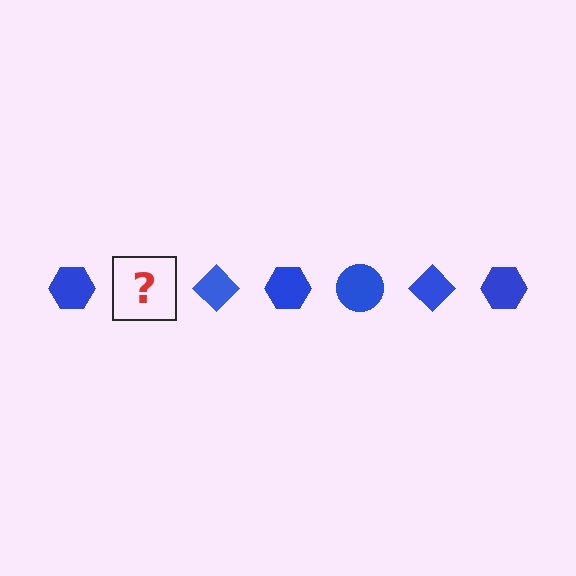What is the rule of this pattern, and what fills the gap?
The rule is that the pattern cycles through hexagon, circle, diamond shapes in blue. The gap should be filled with a blue circle.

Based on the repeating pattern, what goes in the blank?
The blank should be a blue circle.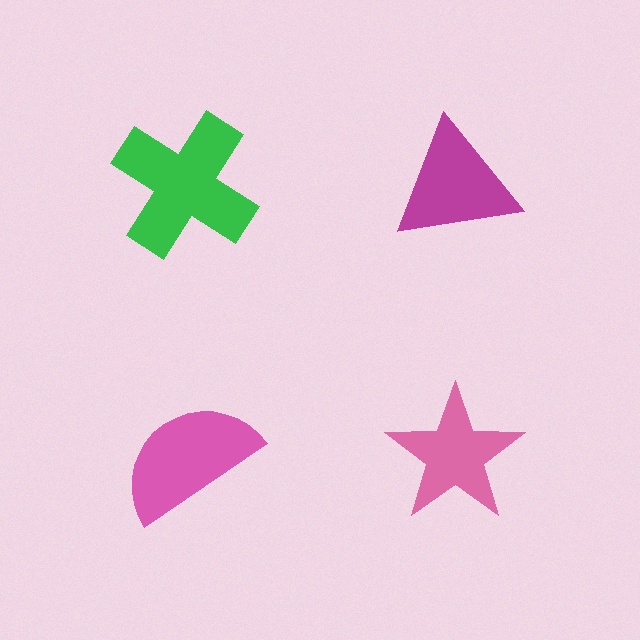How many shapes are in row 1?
2 shapes.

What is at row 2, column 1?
A pink semicircle.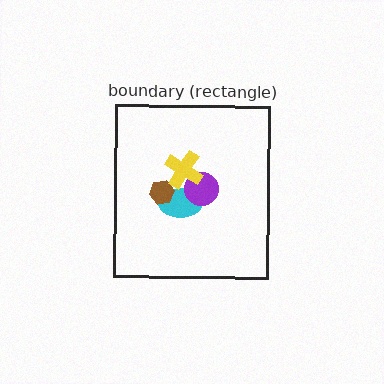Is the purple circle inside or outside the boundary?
Inside.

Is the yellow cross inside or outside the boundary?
Inside.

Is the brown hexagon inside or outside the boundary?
Inside.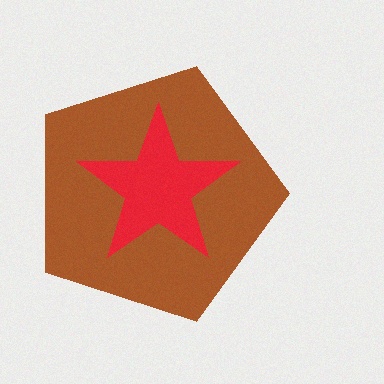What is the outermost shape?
The brown pentagon.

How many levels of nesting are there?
2.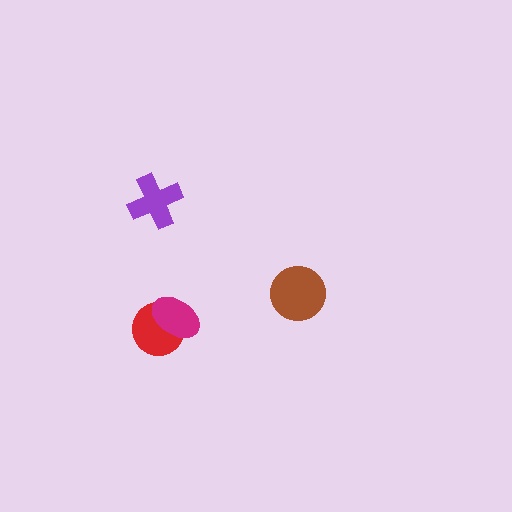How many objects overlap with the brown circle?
0 objects overlap with the brown circle.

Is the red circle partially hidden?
Yes, it is partially covered by another shape.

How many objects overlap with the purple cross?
0 objects overlap with the purple cross.